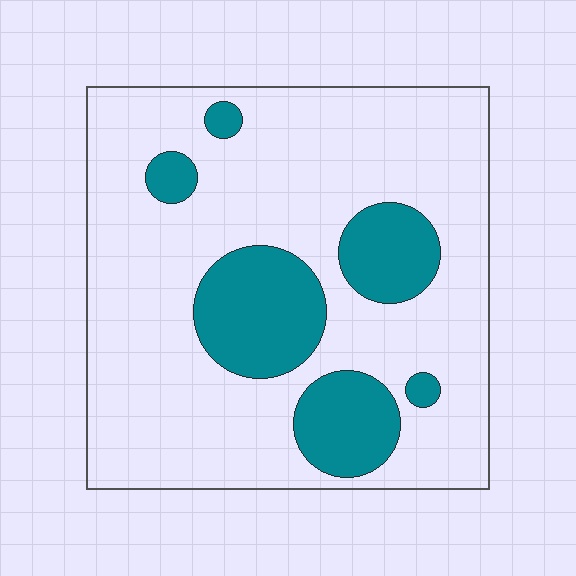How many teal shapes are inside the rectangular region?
6.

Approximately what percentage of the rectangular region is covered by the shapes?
Approximately 20%.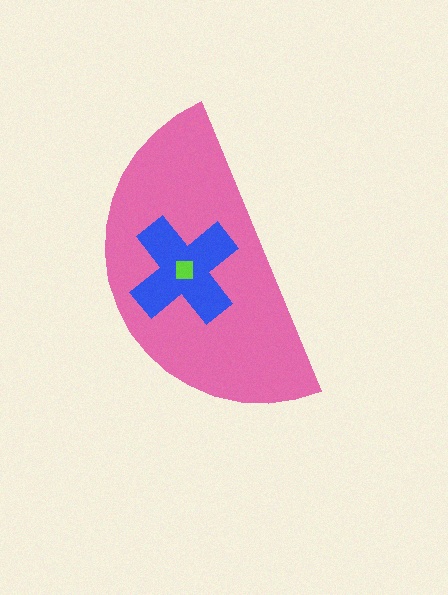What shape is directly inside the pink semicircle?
The blue cross.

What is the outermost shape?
The pink semicircle.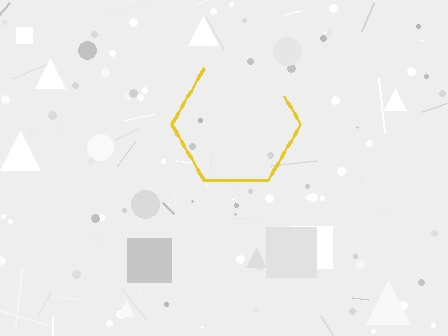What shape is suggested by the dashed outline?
The dashed outline suggests a hexagon.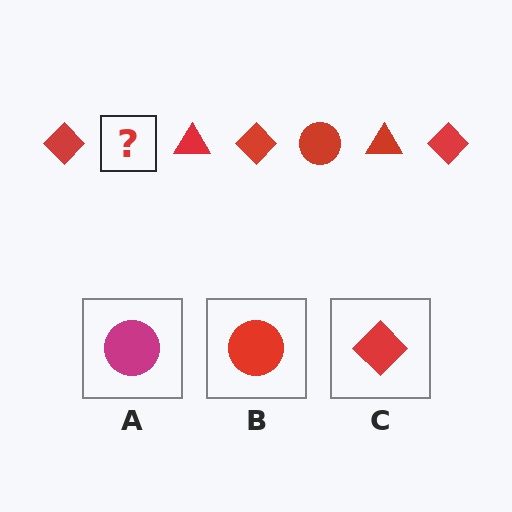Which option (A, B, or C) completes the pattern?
B.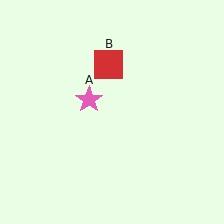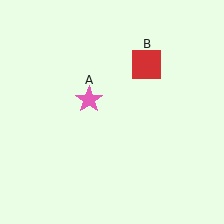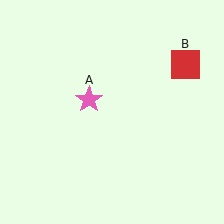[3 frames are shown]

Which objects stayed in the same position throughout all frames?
Pink star (object A) remained stationary.